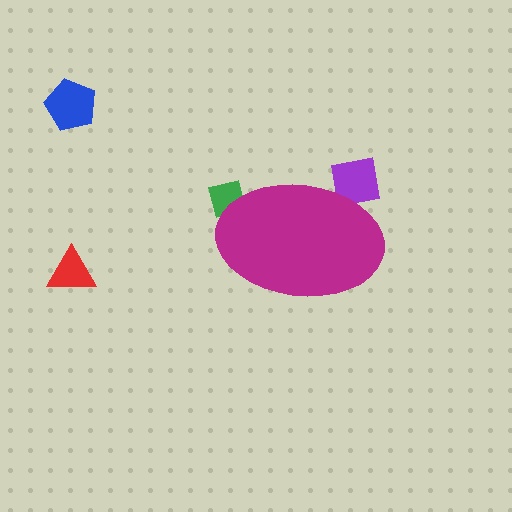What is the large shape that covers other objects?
A magenta ellipse.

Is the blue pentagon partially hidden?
No, the blue pentagon is fully visible.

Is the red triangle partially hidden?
No, the red triangle is fully visible.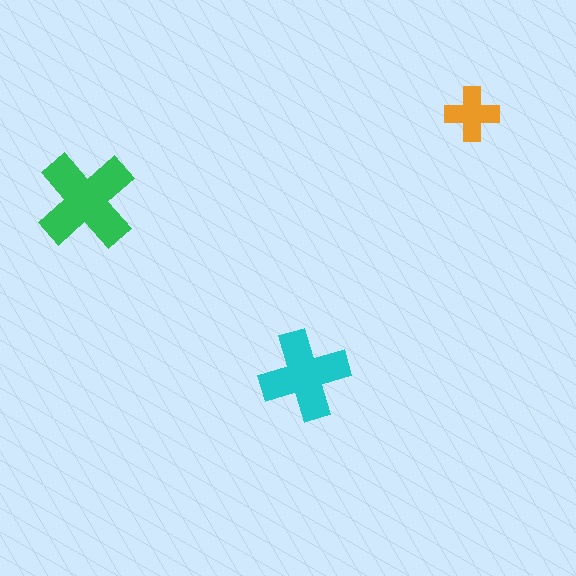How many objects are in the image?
There are 3 objects in the image.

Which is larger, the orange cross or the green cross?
The green one.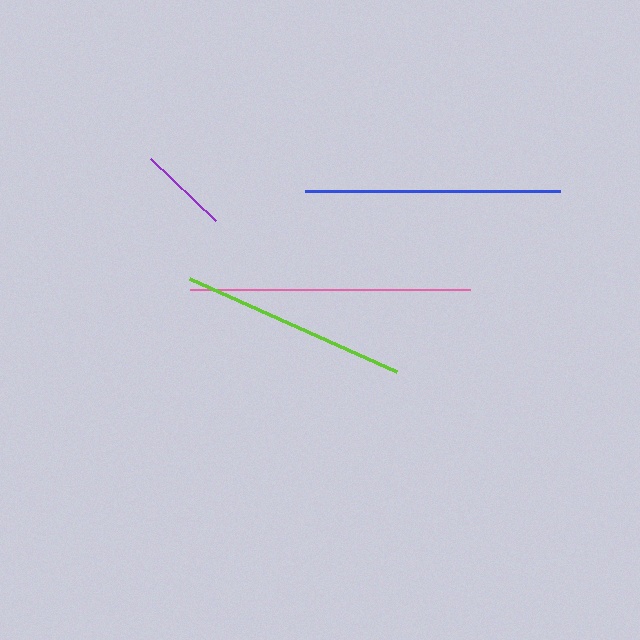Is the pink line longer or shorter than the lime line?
The pink line is longer than the lime line.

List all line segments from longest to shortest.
From longest to shortest: pink, blue, lime, purple.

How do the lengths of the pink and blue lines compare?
The pink and blue lines are approximately the same length.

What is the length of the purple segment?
The purple segment is approximately 90 pixels long.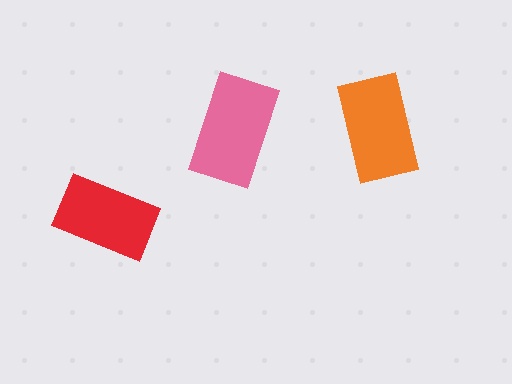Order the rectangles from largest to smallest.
the pink one, the orange one, the red one.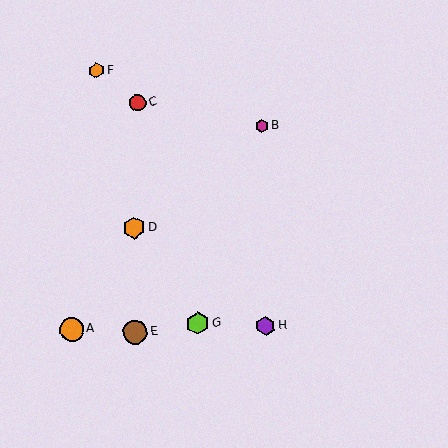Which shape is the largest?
The orange circle (labeled A) is the largest.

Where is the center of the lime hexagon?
The center of the lime hexagon is at (197, 323).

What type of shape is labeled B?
Shape B is a magenta hexagon.